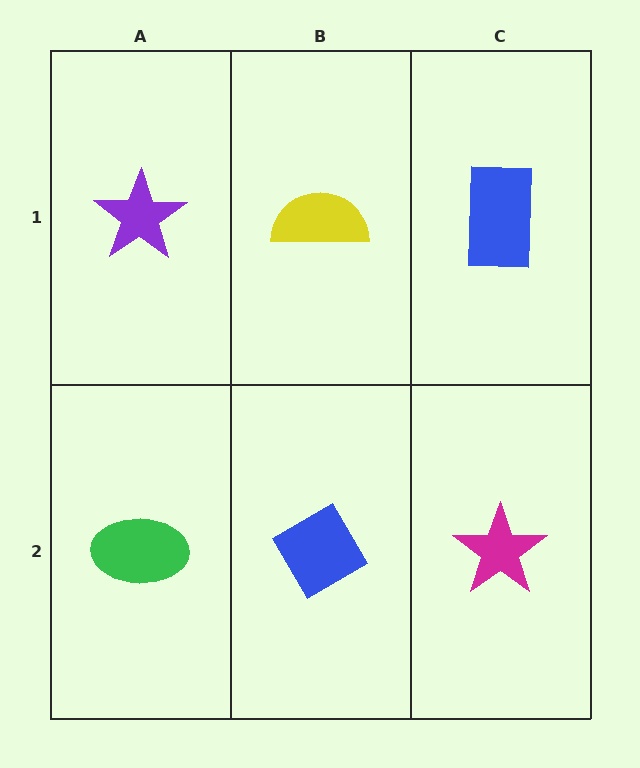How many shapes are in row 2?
3 shapes.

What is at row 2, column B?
A blue diamond.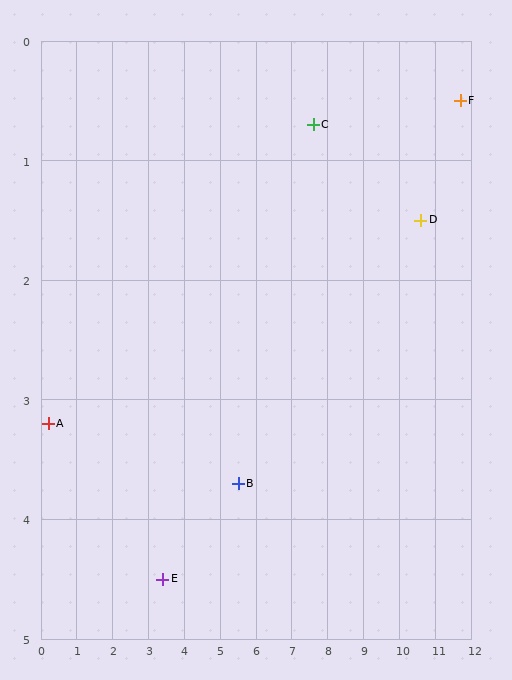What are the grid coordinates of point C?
Point C is at approximately (7.6, 0.7).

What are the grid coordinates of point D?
Point D is at approximately (10.6, 1.5).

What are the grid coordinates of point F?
Point F is at approximately (11.7, 0.5).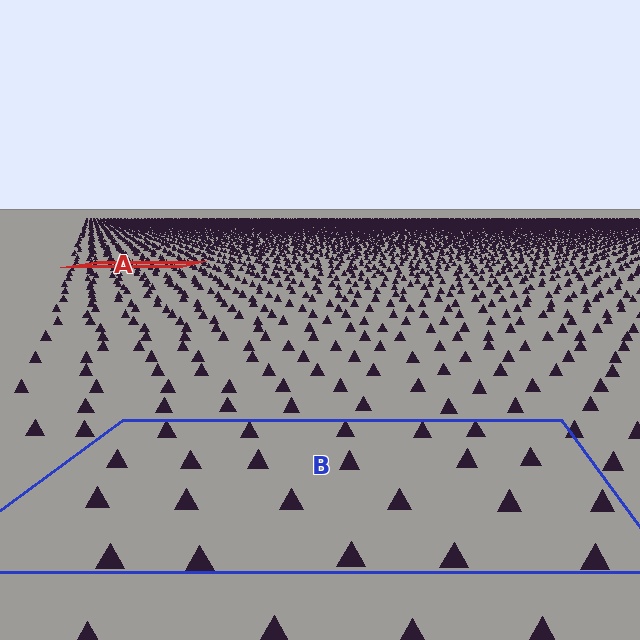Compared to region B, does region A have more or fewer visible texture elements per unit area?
Region A has more texture elements per unit area — they are packed more densely because it is farther away.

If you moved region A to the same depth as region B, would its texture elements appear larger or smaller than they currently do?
They would appear larger. At a closer depth, the same texture elements are projected at a bigger on-screen size.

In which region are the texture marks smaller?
The texture marks are smaller in region A, because it is farther away.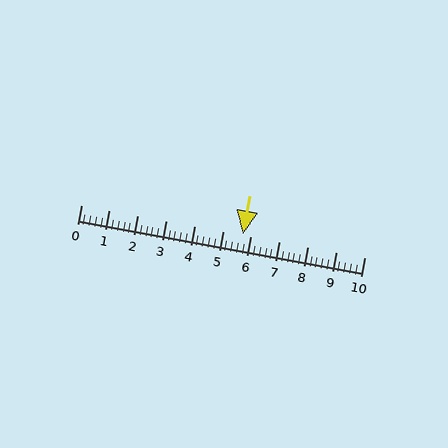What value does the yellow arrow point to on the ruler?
The yellow arrow points to approximately 5.7.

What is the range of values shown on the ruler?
The ruler shows values from 0 to 10.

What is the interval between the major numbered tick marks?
The major tick marks are spaced 1 units apart.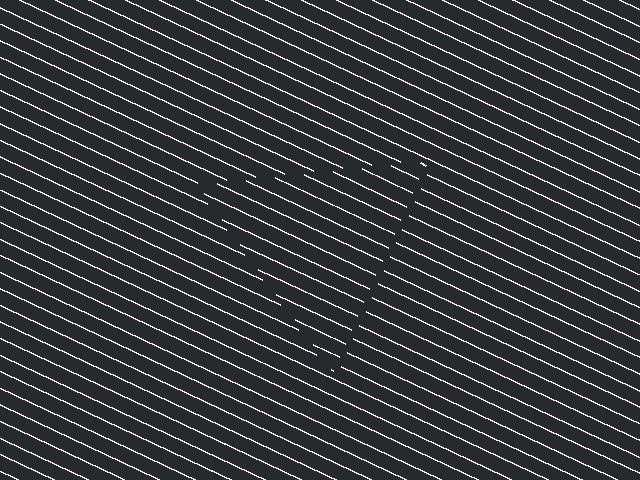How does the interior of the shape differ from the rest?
The interior of the shape contains the same grating, shifted by half a period — the contour is defined by the phase discontinuity where line-ends from the inner and outer gratings abut.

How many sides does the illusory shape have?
3 sides — the line-ends trace a triangle.